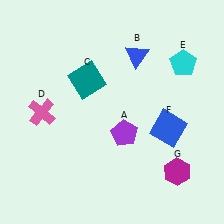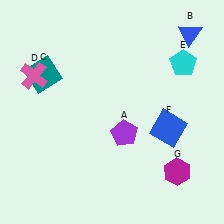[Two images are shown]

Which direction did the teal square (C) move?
The teal square (C) moved left.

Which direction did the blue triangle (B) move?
The blue triangle (B) moved right.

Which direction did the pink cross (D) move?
The pink cross (D) moved up.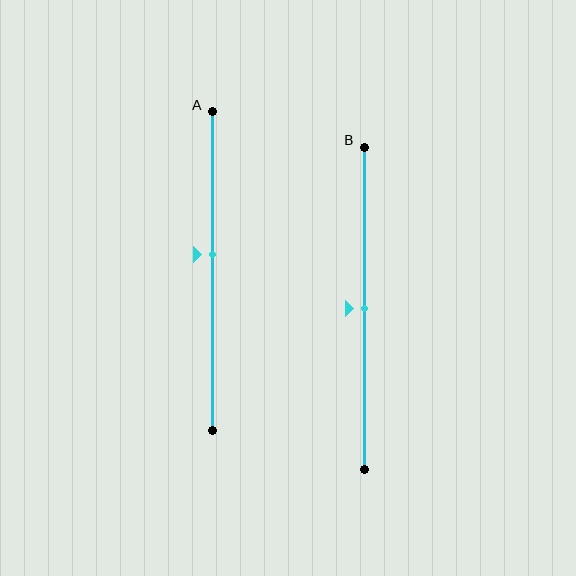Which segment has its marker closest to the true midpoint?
Segment B has its marker closest to the true midpoint.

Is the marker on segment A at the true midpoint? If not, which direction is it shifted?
No, the marker on segment A is shifted upward by about 5% of the segment length.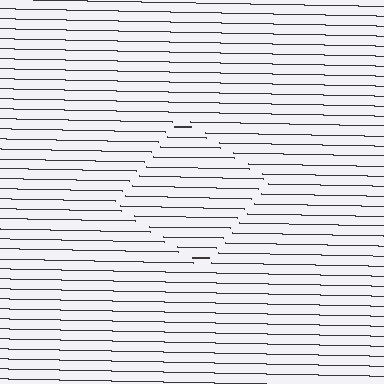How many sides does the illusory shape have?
4 sides — the line-ends trace a square.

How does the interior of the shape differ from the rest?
The interior of the shape contains the same grating, shifted by half a period — the contour is defined by the phase discontinuity where line-ends from the inner and outer gratings abut.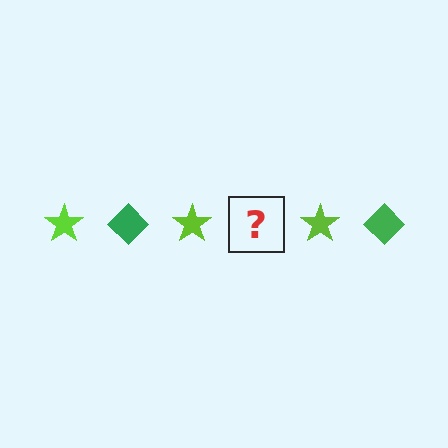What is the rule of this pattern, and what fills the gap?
The rule is that the pattern alternates between lime star and green diamond. The gap should be filled with a green diamond.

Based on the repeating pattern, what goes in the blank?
The blank should be a green diamond.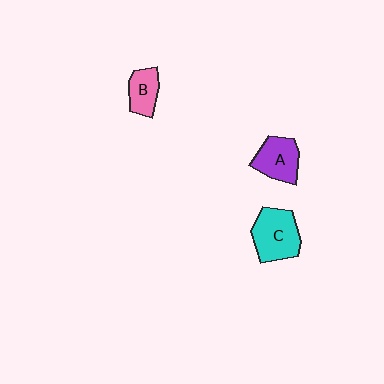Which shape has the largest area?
Shape C (cyan).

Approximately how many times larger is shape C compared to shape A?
Approximately 1.3 times.